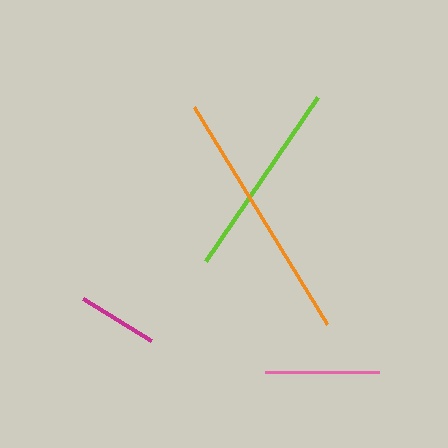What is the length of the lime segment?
The lime segment is approximately 199 pixels long.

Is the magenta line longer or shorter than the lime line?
The lime line is longer than the magenta line.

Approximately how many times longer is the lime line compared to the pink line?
The lime line is approximately 1.8 times the length of the pink line.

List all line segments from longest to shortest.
From longest to shortest: orange, lime, pink, magenta.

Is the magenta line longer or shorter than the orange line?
The orange line is longer than the magenta line.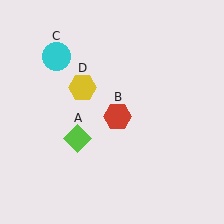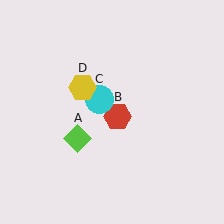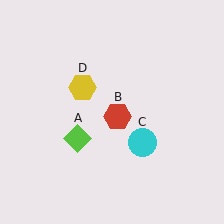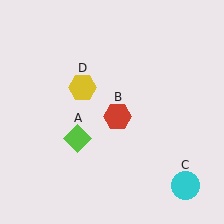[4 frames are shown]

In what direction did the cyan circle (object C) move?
The cyan circle (object C) moved down and to the right.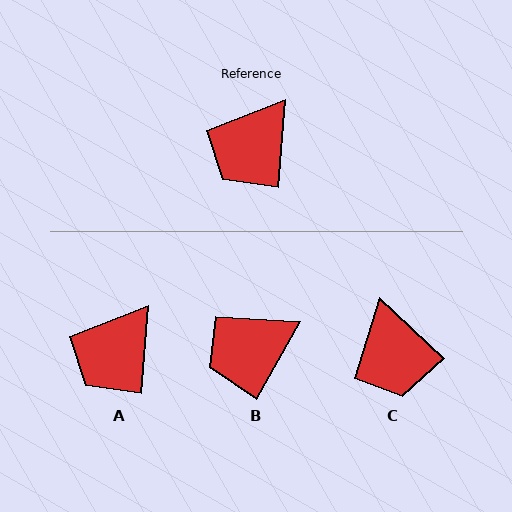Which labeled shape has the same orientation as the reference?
A.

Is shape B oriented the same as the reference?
No, it is off by about 25 degrees.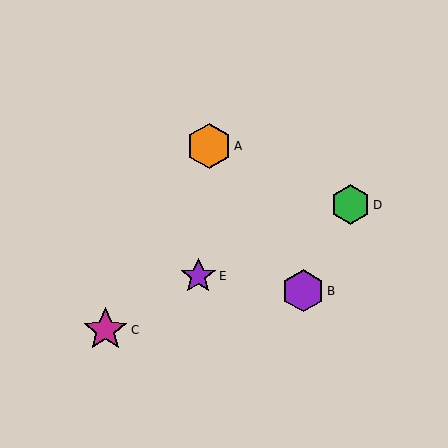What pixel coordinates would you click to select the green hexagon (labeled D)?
Click at (350, 205) to select the green hexagon D.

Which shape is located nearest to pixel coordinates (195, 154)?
The orange hexagon (labeled A) at (209, 146) is nearest to that location.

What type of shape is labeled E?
Shape E is a purple star.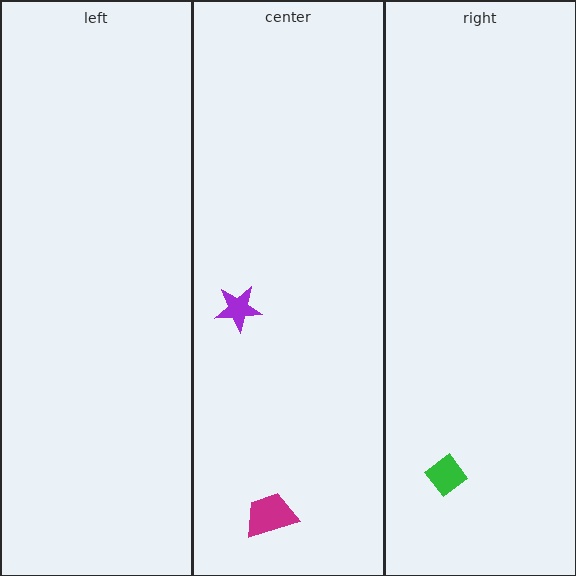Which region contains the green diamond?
The right region.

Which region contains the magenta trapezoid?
The center region.